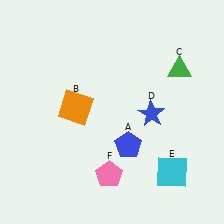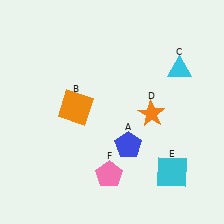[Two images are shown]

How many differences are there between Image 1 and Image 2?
There are 2 differences between the two images.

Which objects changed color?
C changed from green to cyan. D changed from blue to orange.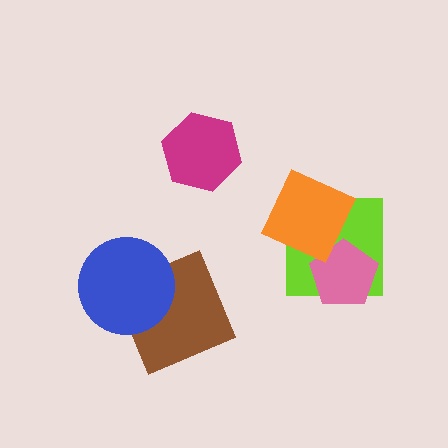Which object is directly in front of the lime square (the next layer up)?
The pink pentagon is directly in front of the lime square.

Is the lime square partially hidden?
Yes, it is partially covered by another shape.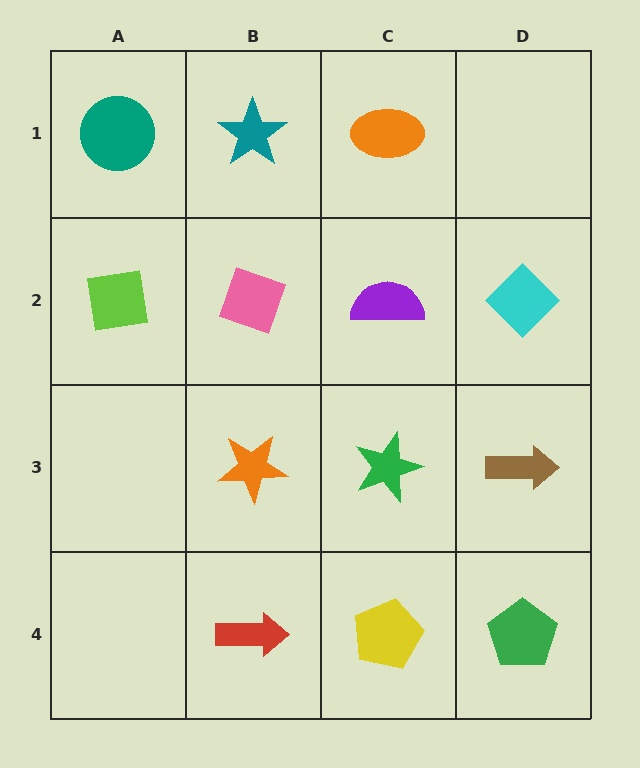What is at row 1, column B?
A teal star.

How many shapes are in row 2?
4 shapes.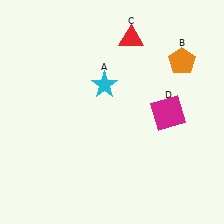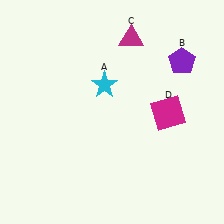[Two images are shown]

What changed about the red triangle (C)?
In Image 1, C is red. In Image 2, it changed to magenta.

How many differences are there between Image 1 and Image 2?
There are 2 differences between the two images.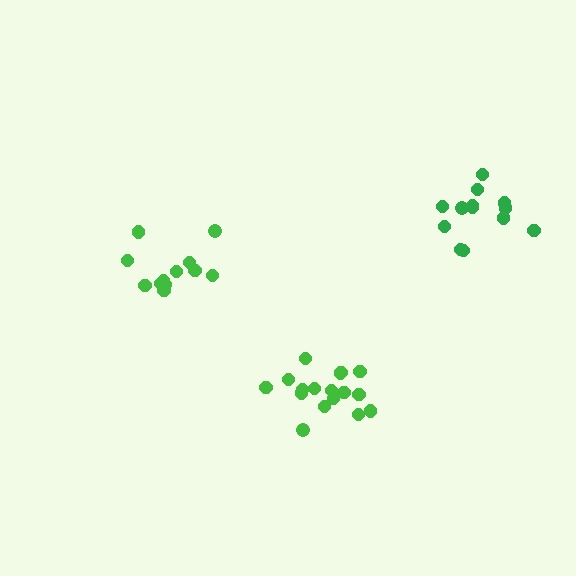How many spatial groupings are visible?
There are 3 spatial groupings.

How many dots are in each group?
Group 1: 12 dots, Group 2: 17 dots, Group 3: 13 dots (42 total).